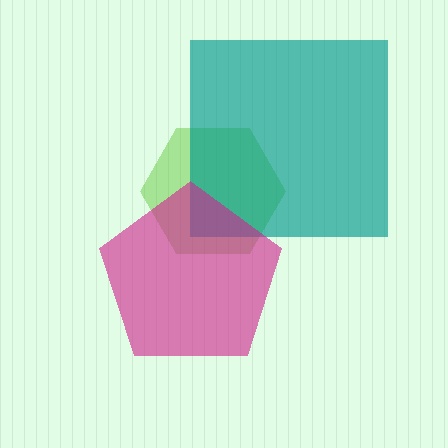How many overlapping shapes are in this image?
There are 3 overlapping shapes in the image.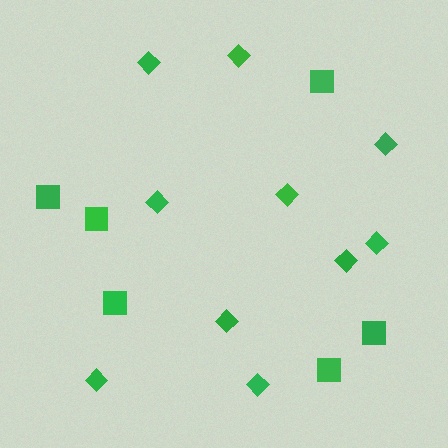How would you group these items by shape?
There are 2 groups: one group of squares (6) and one group of diamonds (10).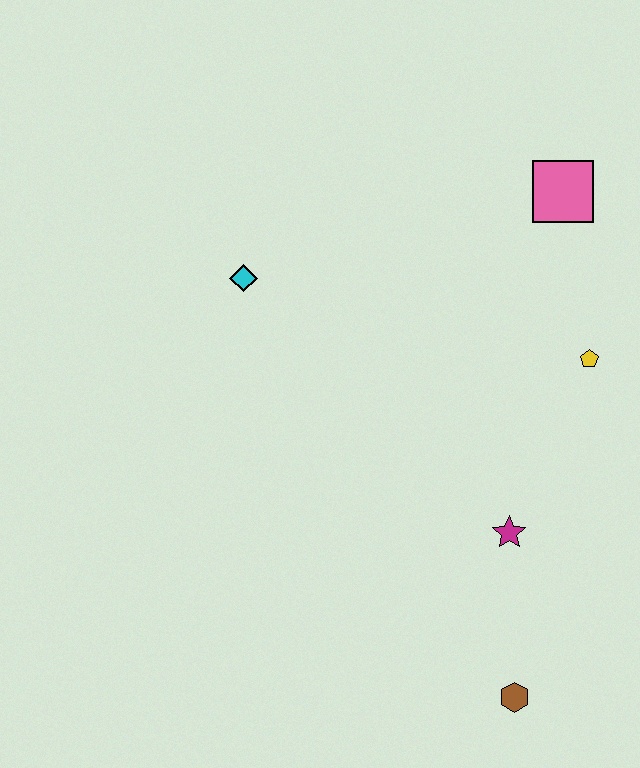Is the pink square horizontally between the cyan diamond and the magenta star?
No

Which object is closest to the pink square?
The yellow pentagon is closest to the pink square.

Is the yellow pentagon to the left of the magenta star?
No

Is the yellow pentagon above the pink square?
No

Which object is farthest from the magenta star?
The cyan diamond is farthest from the magenta star.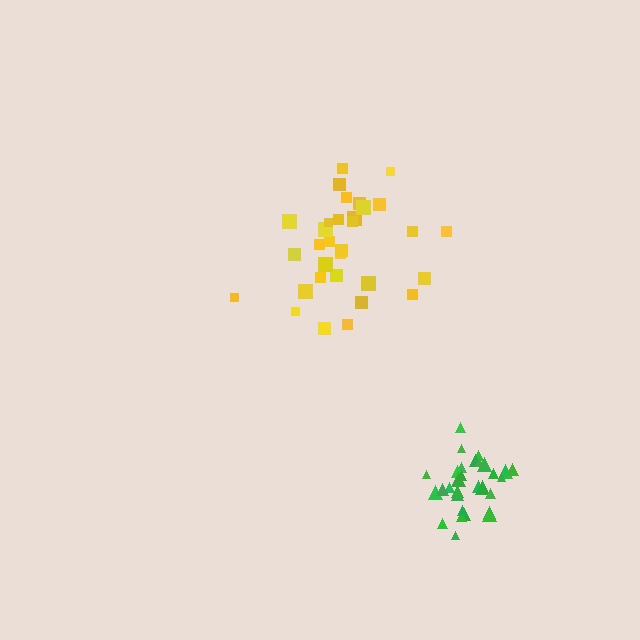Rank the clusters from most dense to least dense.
green, yellow.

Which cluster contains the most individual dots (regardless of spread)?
Green (34).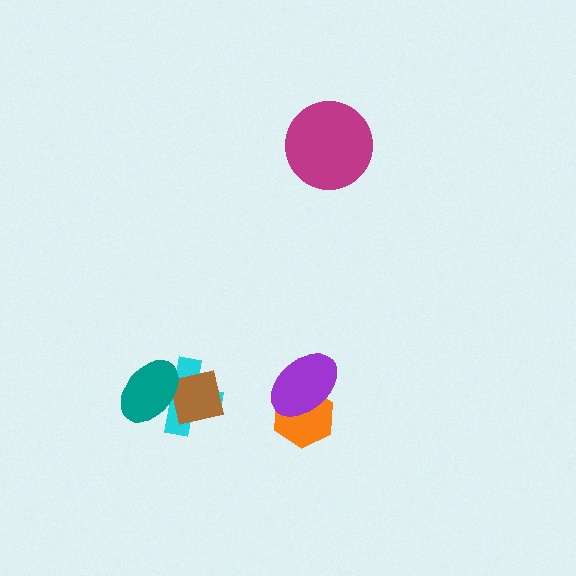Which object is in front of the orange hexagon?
The purple ellipse is in front of the orange hexagon.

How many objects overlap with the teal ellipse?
2 objects overlap with the teal ellipse.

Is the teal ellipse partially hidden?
No, no other shape covers it.